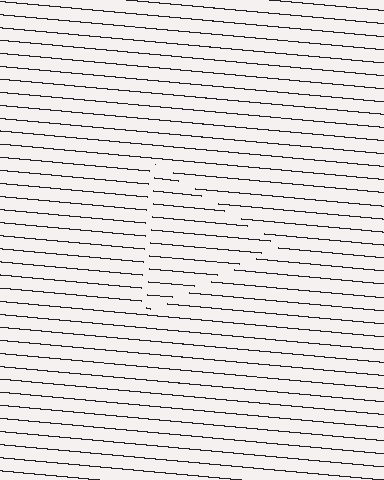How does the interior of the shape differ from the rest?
The interior of the shape contains the same grating, shifted by half a period — the contour is defined by the phase discontinuity where line-ends from the inner and outer gratings abut.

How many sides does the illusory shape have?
3 sides — the line-ends trace a triangle.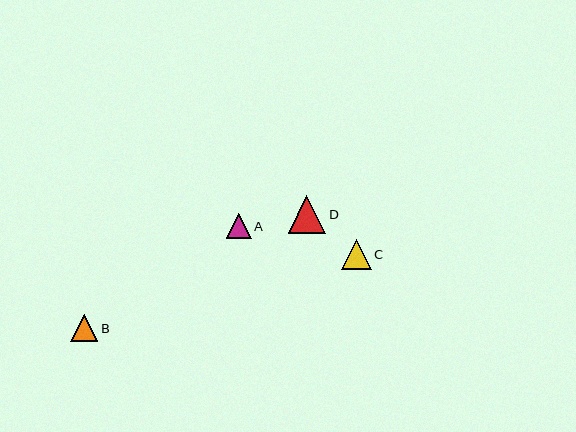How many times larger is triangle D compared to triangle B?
Triangle D is approximately 1.4 times the size of triangle B.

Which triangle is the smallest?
Triangle A is the smallest with a size of approximately 25 pixels.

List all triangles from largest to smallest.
From largest to smallest: D, C, B, A.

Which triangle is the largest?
Triangle D is the largest with a size of approximately 37 pixels.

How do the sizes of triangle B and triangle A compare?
Triangle B and triangle A are approximately the same size.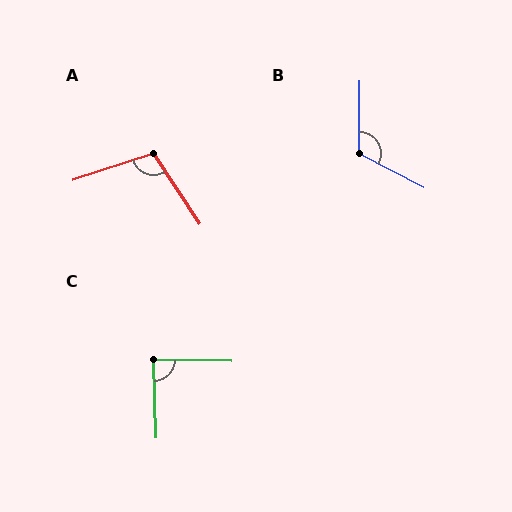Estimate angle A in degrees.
Approximately 105 degrees.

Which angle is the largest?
B, at approximately 117 degrees.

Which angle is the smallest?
C, at approximately 87 degrees.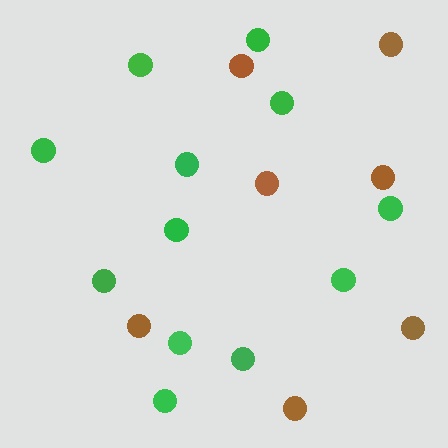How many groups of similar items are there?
There are 2 groups: one group of green circles (12) and one group of brown circles (7).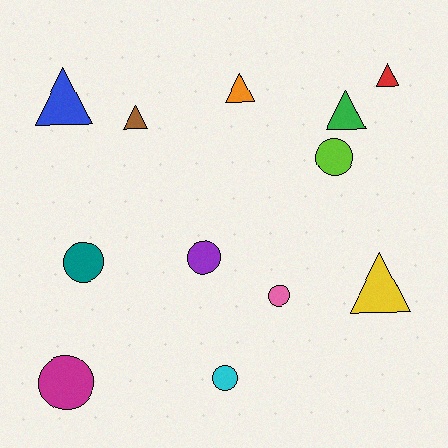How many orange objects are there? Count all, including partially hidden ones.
There is 1 orange object.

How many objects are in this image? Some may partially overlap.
There are 12 objects.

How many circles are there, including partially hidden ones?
There are 6 circles.